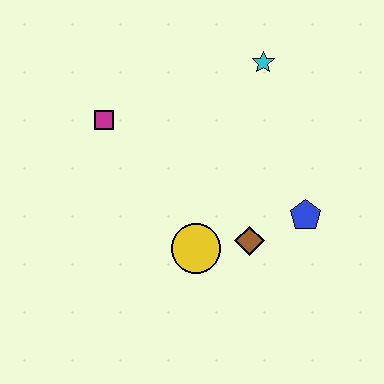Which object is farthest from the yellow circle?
The cyan star is farthest from the yellow circle.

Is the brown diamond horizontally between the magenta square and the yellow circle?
No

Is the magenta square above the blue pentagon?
Yes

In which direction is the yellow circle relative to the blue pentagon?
The yellow circle is to the left of the blue pentagon.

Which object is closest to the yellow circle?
The brown diamond is closest to the yellow circle.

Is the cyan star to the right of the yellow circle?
Yes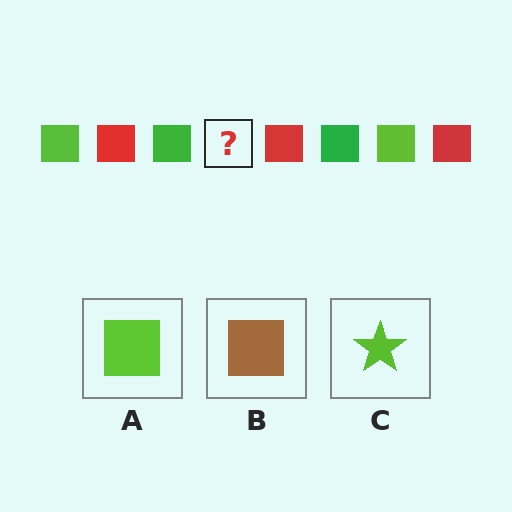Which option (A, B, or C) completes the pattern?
A.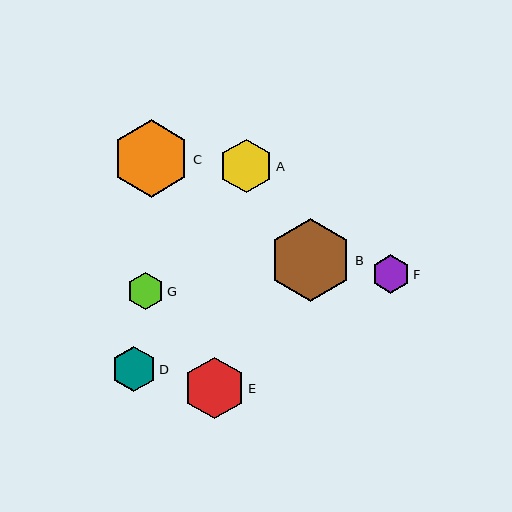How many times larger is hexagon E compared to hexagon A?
Hexagon E is approximately 1.2 times the size of hexagon A.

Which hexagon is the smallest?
Hexagon G is the smallest with a size of approximately 37 pixels.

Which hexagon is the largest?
Hexagon B is the largest with a size of approximately 83 pixels.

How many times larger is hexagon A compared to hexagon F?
Hexagon A is approximately 1.4 times the size of hexagon F.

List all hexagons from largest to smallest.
From largest to smallest: B, C, E, A, D, F, G.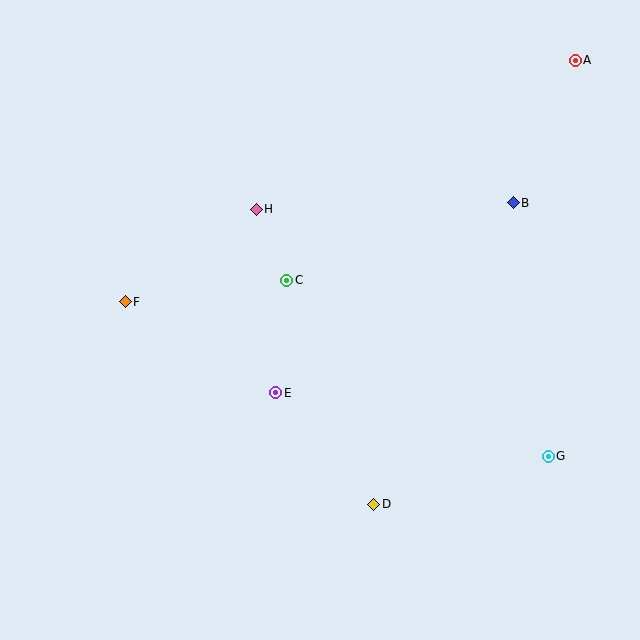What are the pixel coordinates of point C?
Point C is at (287, 280).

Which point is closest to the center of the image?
Point C at (287, 280) is closest to the center.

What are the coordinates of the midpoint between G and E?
The midpoint between G and E is at (412, 424).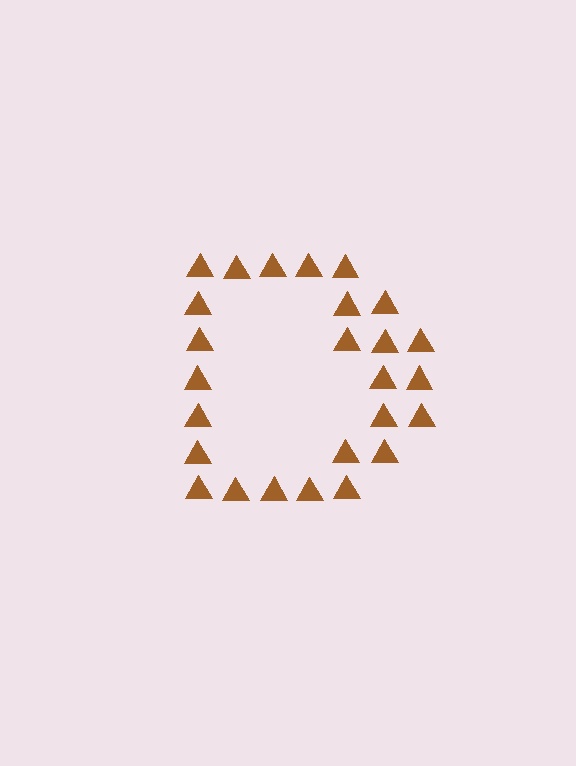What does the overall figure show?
The overall figure shows the letter D.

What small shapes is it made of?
It is made of small triangles.